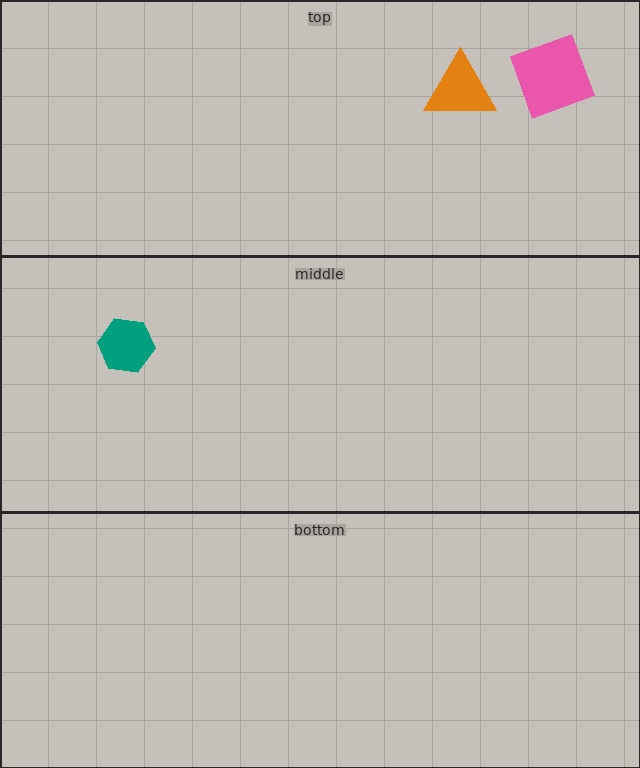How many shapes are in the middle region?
1.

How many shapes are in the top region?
2.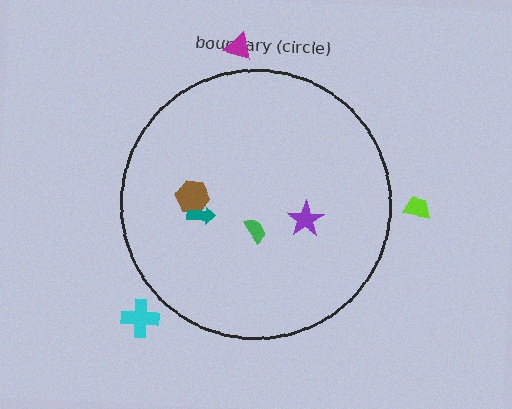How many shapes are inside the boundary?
4 inside, 3 outside.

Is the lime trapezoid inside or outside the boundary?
Outside.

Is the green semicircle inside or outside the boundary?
Inside.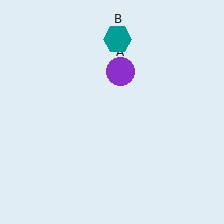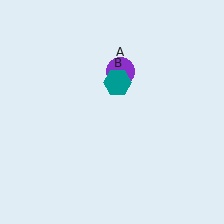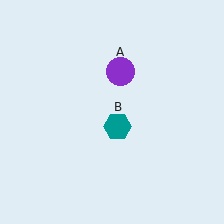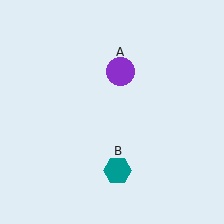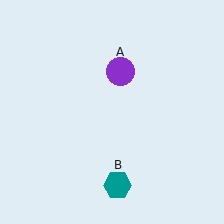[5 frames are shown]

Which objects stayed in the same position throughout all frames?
Purple circle (object A) remained stationary.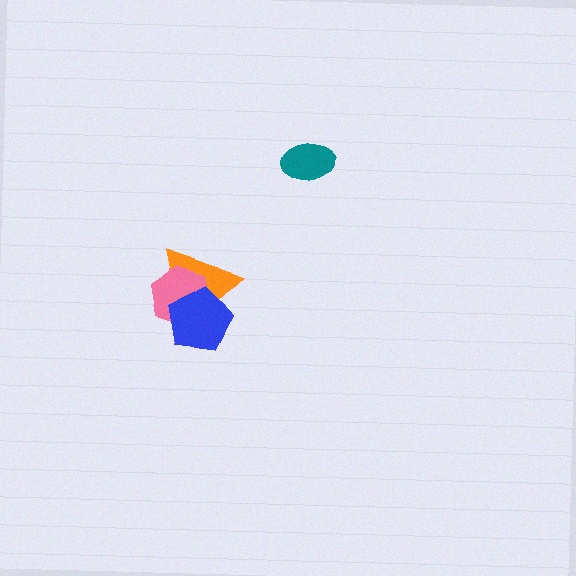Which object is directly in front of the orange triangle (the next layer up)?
The pink hexagon is directly in front of the orange triangle.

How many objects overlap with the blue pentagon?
2 objects overlap with the blue pentagon.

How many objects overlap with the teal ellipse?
0 objects overlap with the teal ellipse.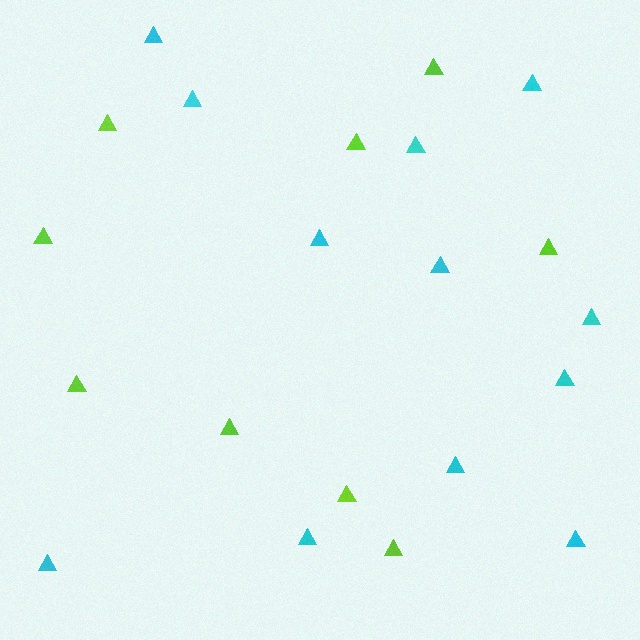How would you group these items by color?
There are 2 groups: one group of cyan triangles (12) and one group of lime triangles (9).